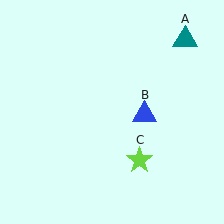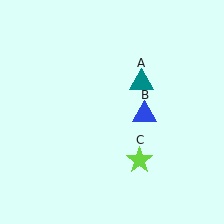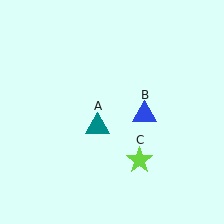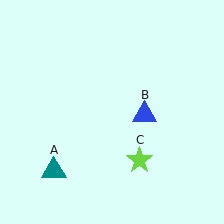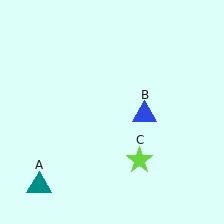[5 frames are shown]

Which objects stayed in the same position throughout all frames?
Blue triangle (object B) and lime star (object C) remained stationary.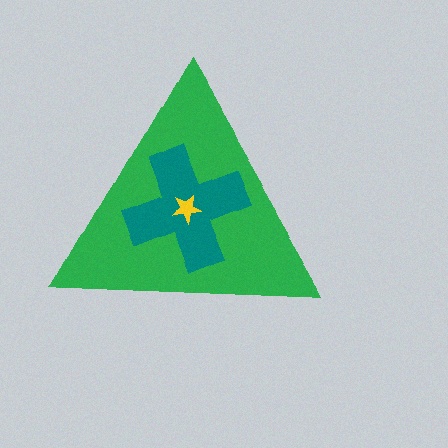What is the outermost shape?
The green triangle.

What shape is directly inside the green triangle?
The teal cross.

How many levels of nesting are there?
3.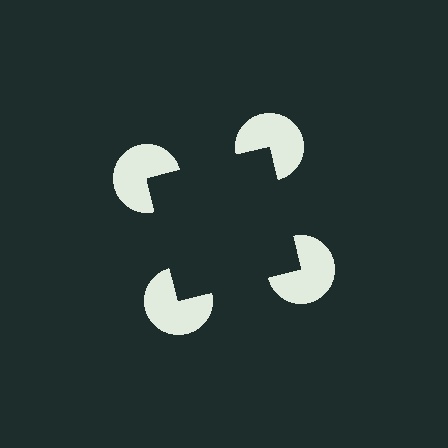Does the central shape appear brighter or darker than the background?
It typically appears slightly darker than the background, even though no actual brightness change is drawn.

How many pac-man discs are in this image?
There are 4 — one at each vertex of the illusory square.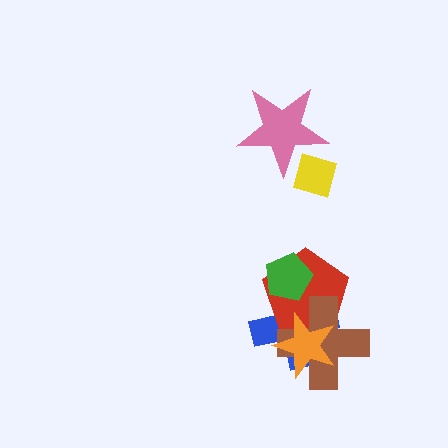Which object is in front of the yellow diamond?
The pink star is in front of the yellow diamond.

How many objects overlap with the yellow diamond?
1 object overlaps with the yellow diamond.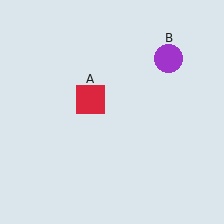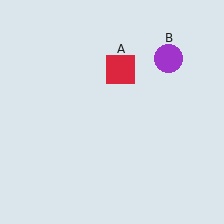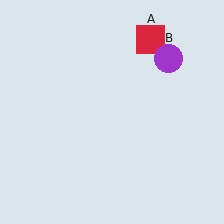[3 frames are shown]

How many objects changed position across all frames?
1 object changed position: red square (object A).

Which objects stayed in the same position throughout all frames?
Purple circle (object B) remained stationary.